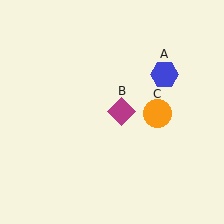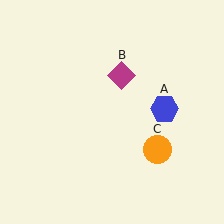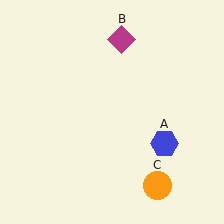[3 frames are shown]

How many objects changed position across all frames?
3 objects changed position: blue hexagon (object A), magenta diamond (object B), orange circle (object C).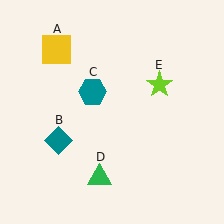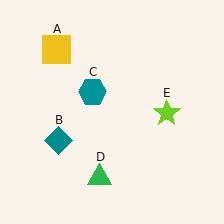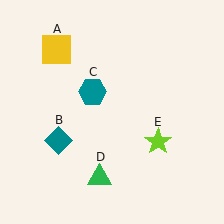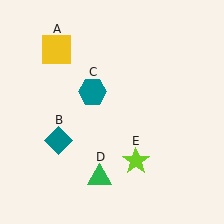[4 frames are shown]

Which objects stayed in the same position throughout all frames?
Yellow square (object A) and teal diamond (object B) and teal hexagon (object C) and green triangle (object D) remained stationary.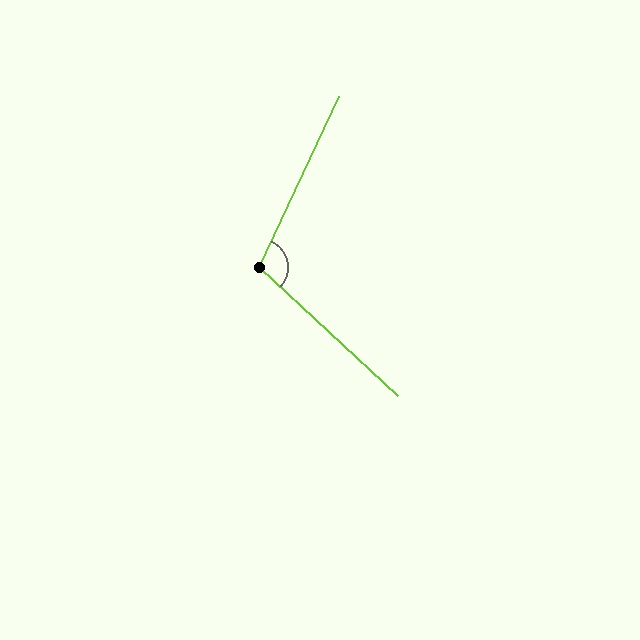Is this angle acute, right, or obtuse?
It is obtuse.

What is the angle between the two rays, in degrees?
Approximately 108 degrees.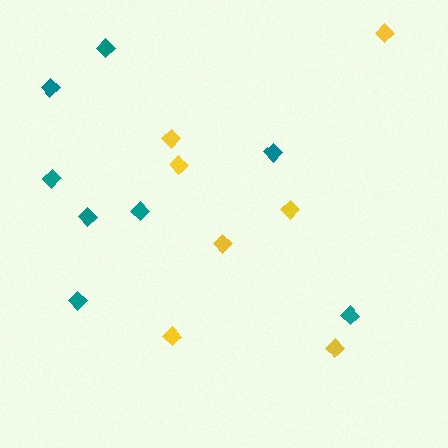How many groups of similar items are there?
There are 2 groups: one group of teal diamonds (8) and one group of yellow diamonds (7).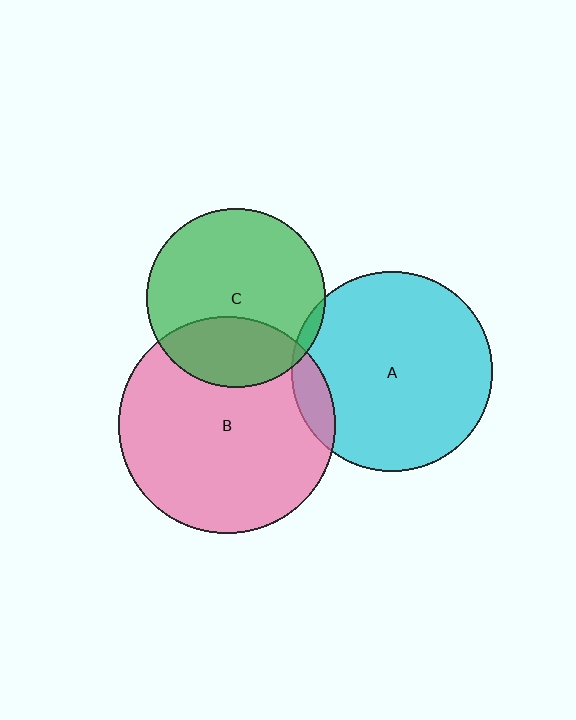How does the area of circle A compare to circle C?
Approximately 1.3 times.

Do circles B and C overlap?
Yes.